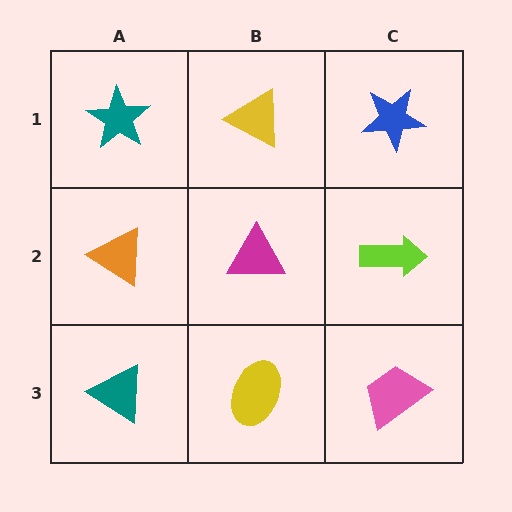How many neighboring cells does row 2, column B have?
4.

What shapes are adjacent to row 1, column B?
A magenta triangle (row 2, column B), a teal star (row 1, column A), a blue star (row 1, column C).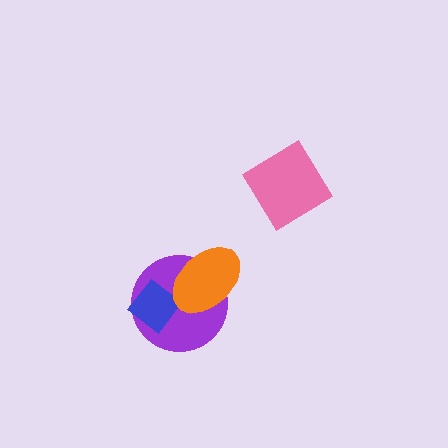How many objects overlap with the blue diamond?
2 objects overlap with the blue diamond.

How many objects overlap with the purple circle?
2 objects overlap with the purple circle.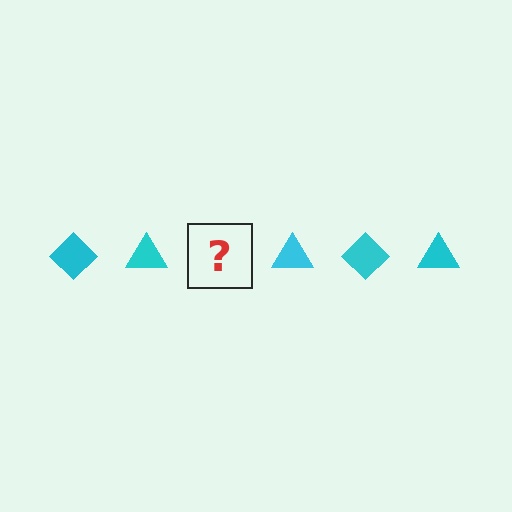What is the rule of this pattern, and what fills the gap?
The rule is that the pattern cycles through diamond, triangle shapes in cyan. The gap should be filled with a cyan diamond.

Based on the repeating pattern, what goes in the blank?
The blank should be a cyan diamond.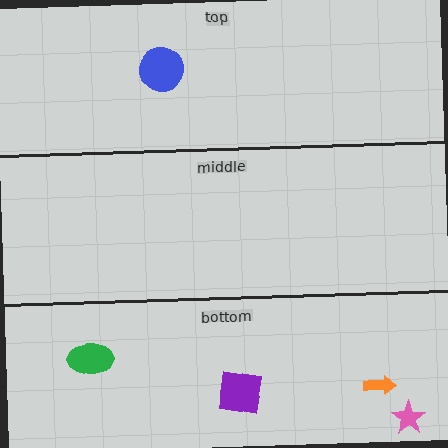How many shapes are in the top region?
1.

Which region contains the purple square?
The bottom region.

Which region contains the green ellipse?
The bottom region.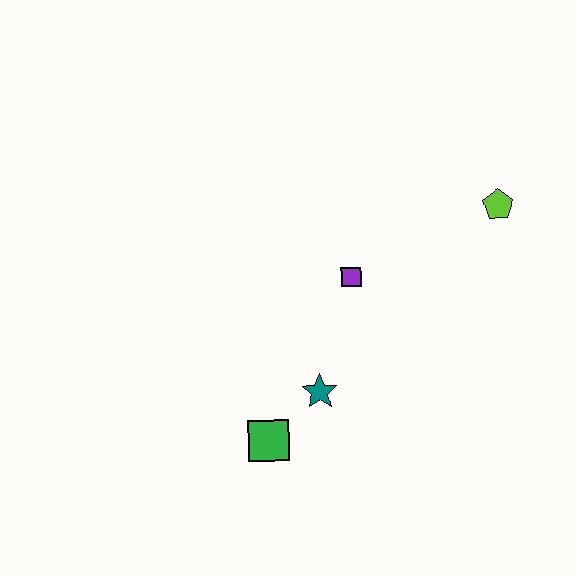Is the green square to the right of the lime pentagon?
No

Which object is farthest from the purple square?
The green square is farthest from the purple square.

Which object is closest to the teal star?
The green square is closest to the teal star.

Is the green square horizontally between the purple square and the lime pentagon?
No